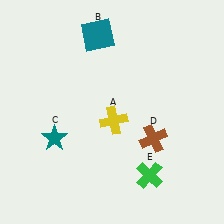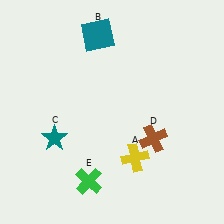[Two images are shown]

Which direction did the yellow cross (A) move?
The yellow cross (A) moved down.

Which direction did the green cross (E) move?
The green cross (E) moved left.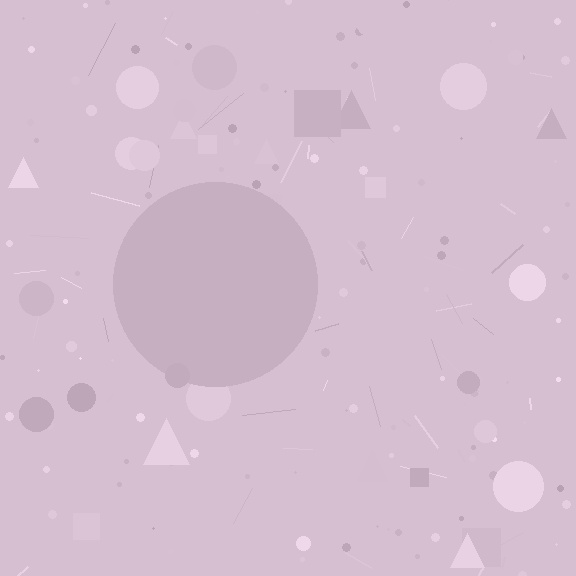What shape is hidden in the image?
A circle is hidden in the image.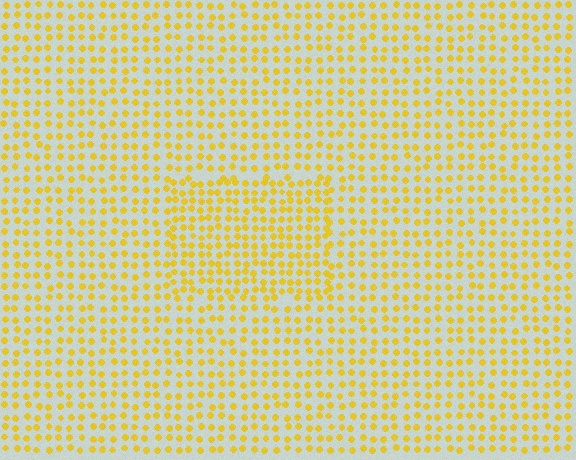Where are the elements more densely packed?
The elements are more densely packed inside the rectangle boundary.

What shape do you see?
I see a rectangle.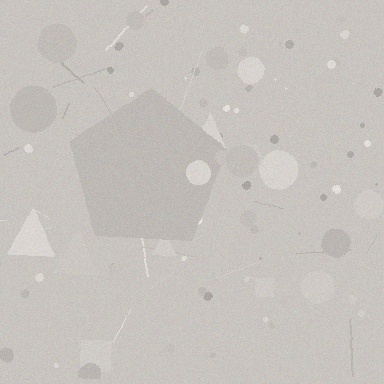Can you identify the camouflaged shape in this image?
The camouflaged shape is a pentagon.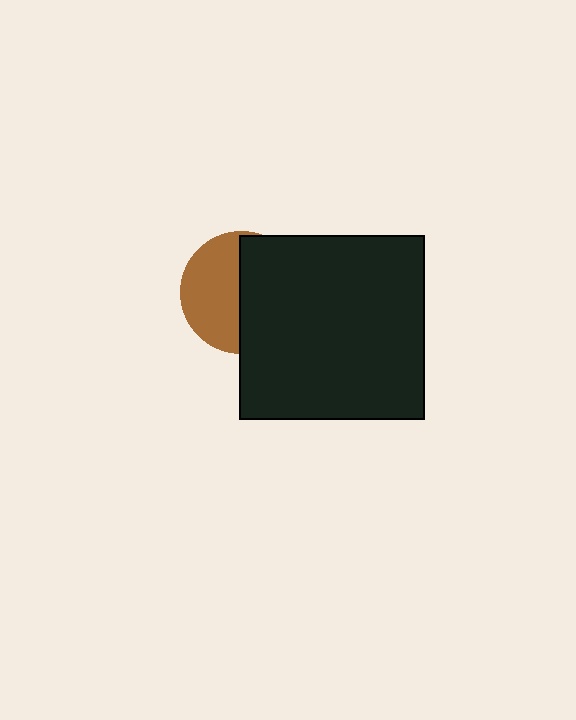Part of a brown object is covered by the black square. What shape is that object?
It is a circle.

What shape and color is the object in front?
The object in front is a black square.